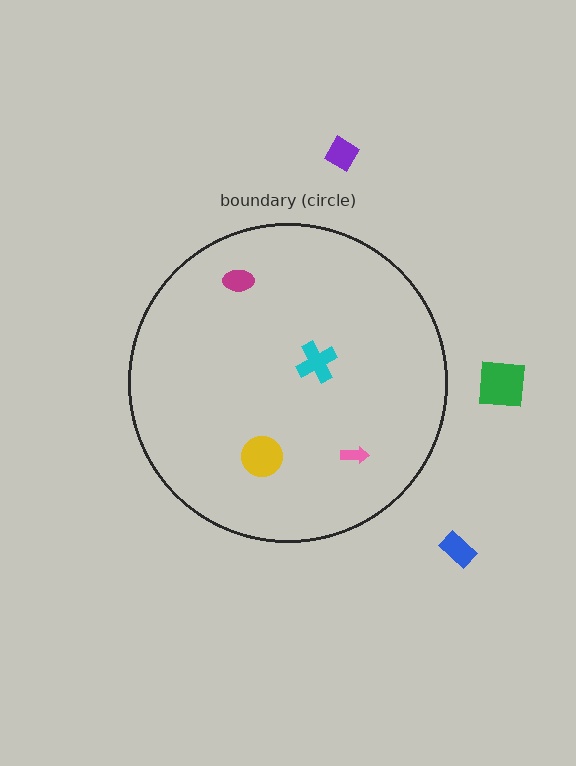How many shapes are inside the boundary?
4 inside, 3 outside.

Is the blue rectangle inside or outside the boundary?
Outside.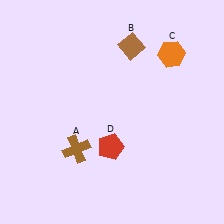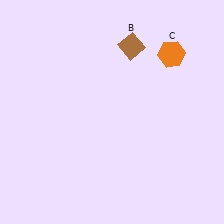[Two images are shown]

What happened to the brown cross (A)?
The brown cross (A) was removed in Image 2. It was in the bottom-left area of Image 1.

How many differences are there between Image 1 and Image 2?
There are 2 differences between the two images.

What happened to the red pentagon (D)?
The red pentagon (D) was removed in Image 2. It was in the bottom-left area of Image 1.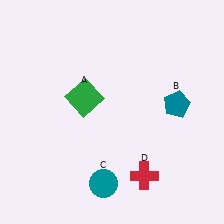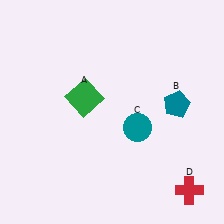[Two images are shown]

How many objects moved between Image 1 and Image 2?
2 objects moved between the two images.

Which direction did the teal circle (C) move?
The teal circle (C) moved up.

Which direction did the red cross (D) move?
The red cross (D) moved right.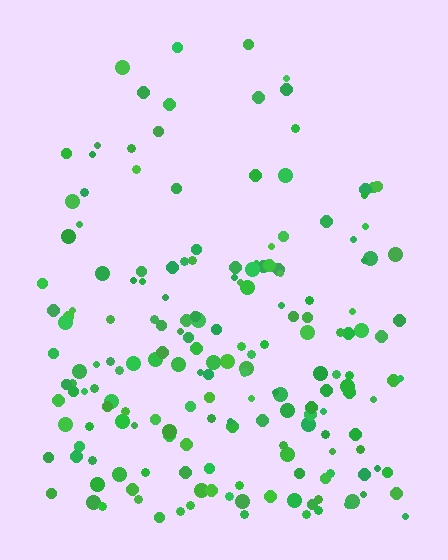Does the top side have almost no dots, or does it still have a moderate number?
Still a moderate number, just noticeably fewer than the bottom.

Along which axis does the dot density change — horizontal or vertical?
Vertical.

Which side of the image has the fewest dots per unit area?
The top.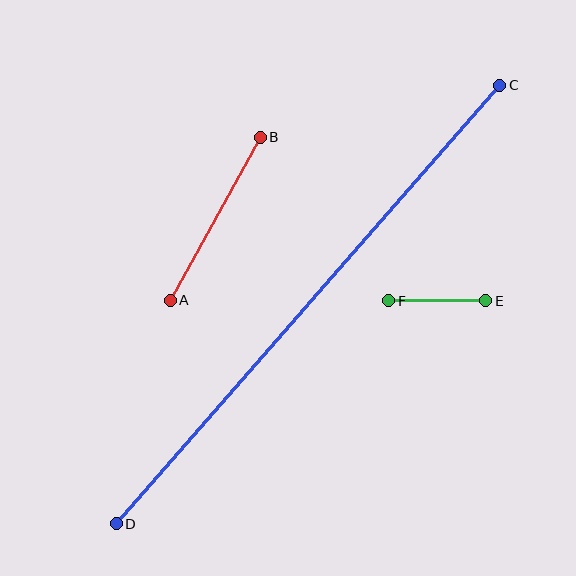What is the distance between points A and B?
The distance is approximately 186 pixels.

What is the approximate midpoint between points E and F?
The midpoint is at approximately (437, 301) pixels.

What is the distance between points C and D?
The distance is approximately 582 pixels.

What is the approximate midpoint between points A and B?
The midpoint is at approximately (215, 219) pixels.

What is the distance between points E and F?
The distance is approximately 97 pixels.